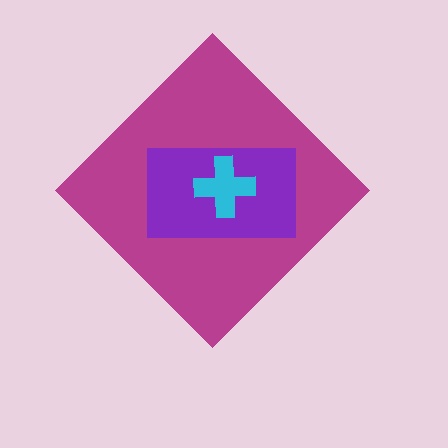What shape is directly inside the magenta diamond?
The purple rectangle.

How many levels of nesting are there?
3.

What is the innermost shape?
The cyan cross.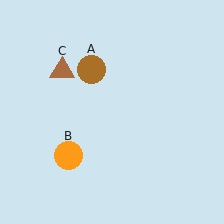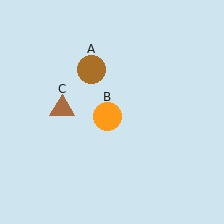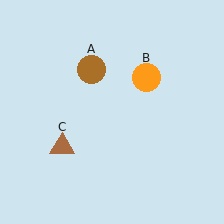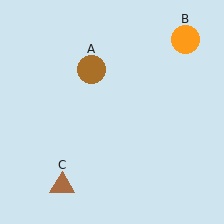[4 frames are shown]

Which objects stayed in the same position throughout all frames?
Brown circle (object A) remained stationary.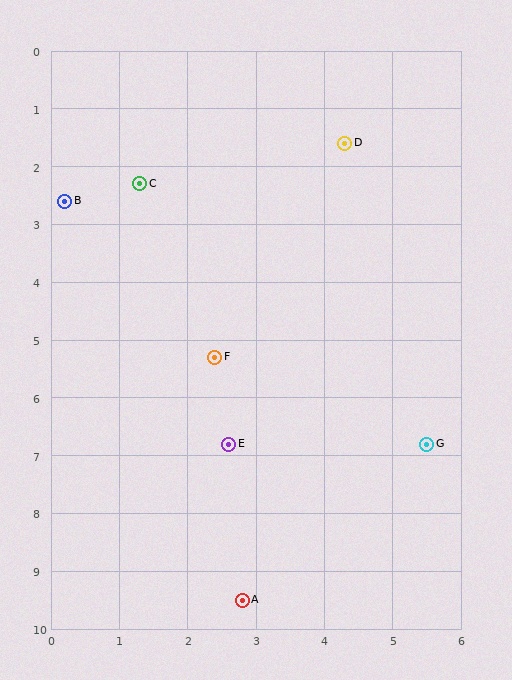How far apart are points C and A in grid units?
Points C and A are about 7.4 grid units apart.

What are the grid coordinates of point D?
Point D is at approximately (4.3, 1.6).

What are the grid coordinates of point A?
Point A is at approximately (2.8, 9.5).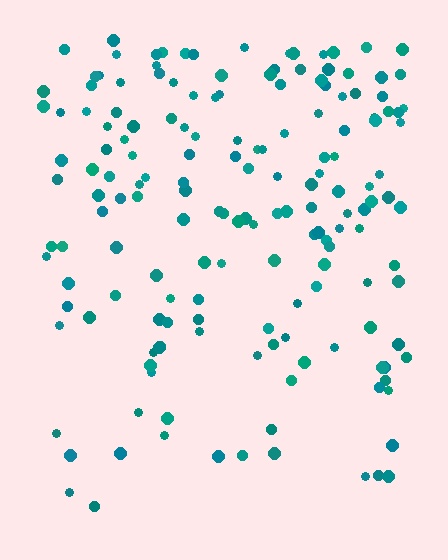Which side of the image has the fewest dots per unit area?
The bottom.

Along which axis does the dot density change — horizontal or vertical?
Vertical.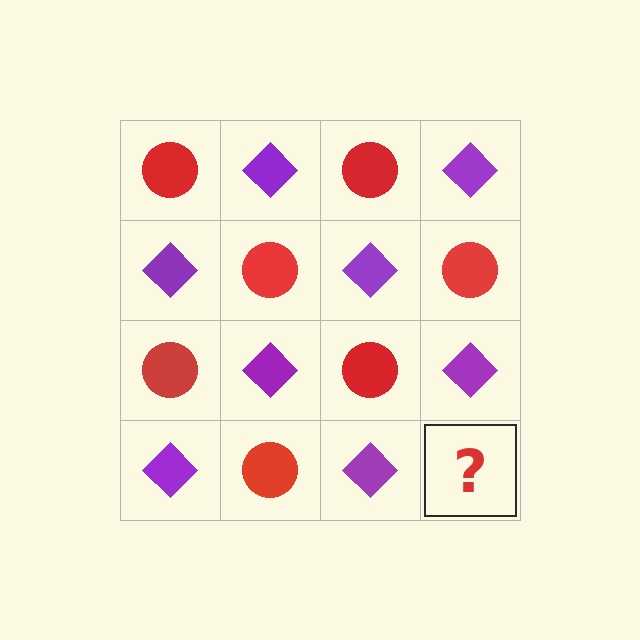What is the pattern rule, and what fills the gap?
The rule is that it alternates red circle and purple diamond in a checkerboard pattern. The gap should be filled with a red circle.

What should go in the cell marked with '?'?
The missing cell should contain a red circle.